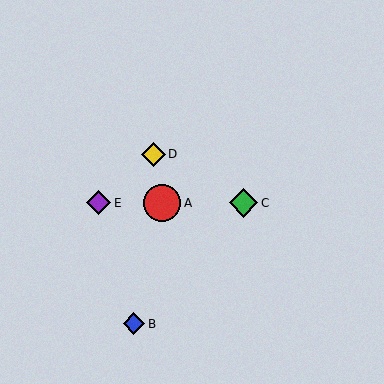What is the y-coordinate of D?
Object D is at y≈154.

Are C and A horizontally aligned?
Yes, both are at y≈203.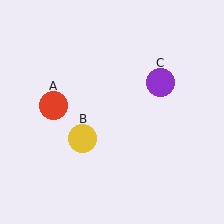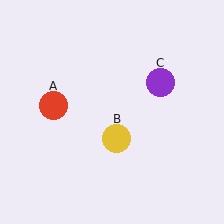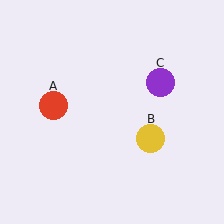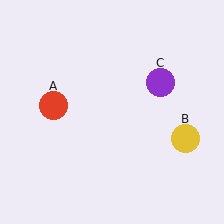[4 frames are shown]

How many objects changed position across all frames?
1 object changed position: yellow circle (object B).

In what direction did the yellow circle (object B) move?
The yellow circle (object B) moved right.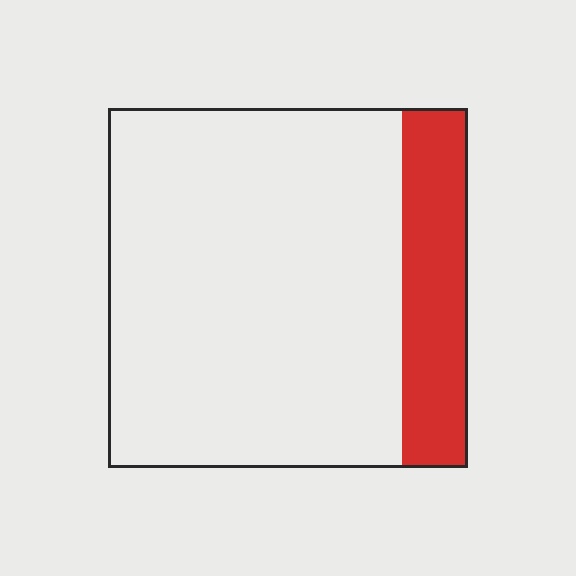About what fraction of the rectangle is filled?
About one sixth (1/6).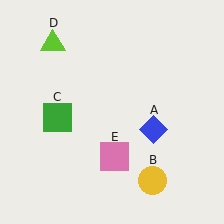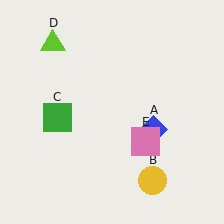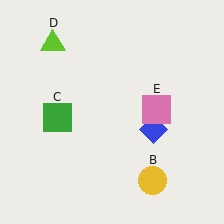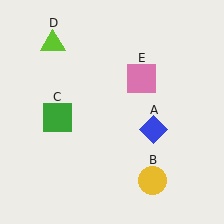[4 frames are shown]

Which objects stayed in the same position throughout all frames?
Blue diamond (object A) and yellow circle (object B) and green square (object C) and lime triangle (object D) remained stationary.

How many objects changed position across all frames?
1 object changed position: pink square (object E).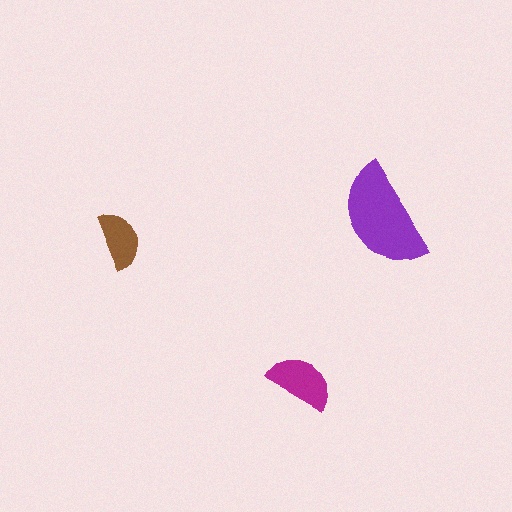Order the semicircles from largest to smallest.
the purple one, the magenta one, the brown one.